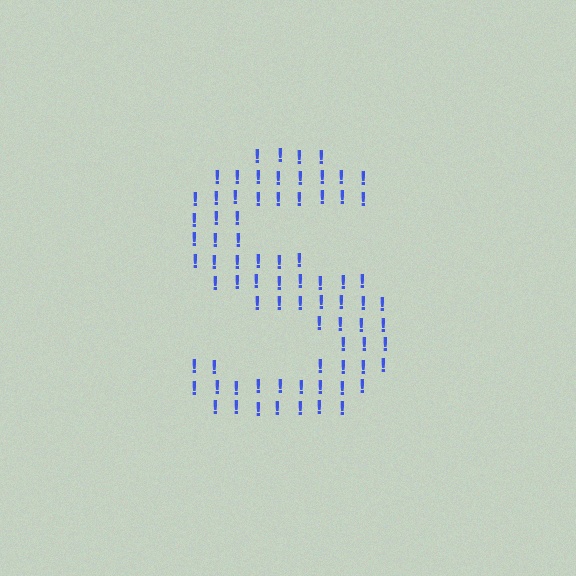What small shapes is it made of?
It is made of small exclamation marks.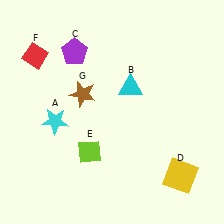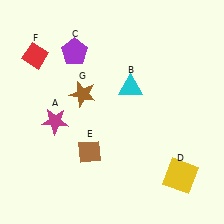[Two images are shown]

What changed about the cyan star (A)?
In Image 1, A is cyan. In Image 2, it changed to magenta.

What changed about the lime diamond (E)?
In Image 1, E is lime. In Image 2, it changed to brown.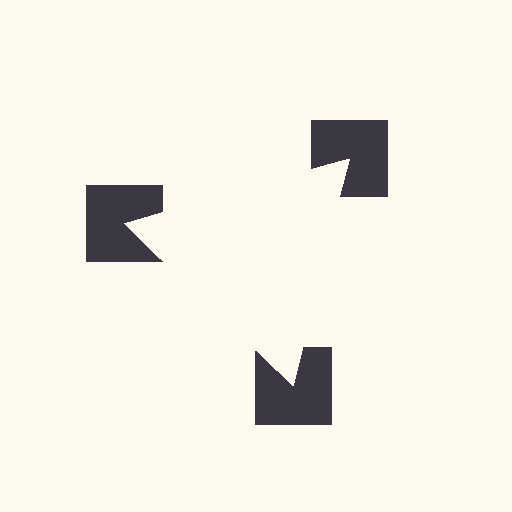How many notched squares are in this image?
There are 3 — one at each vertex of the illusory triangle.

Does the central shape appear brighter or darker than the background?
It typically appears slightly brighter than the background, even though no actual brightness change is drawn.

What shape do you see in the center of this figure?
An illusory triangle — its edges are inferred from the aligned wedge cuts in the notched squares, not physically drawn.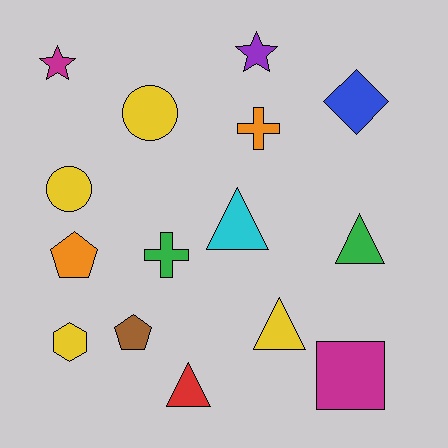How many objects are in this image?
There are 15 objects.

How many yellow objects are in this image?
There are 4 yellow objects.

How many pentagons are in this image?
There are 2 pentagons.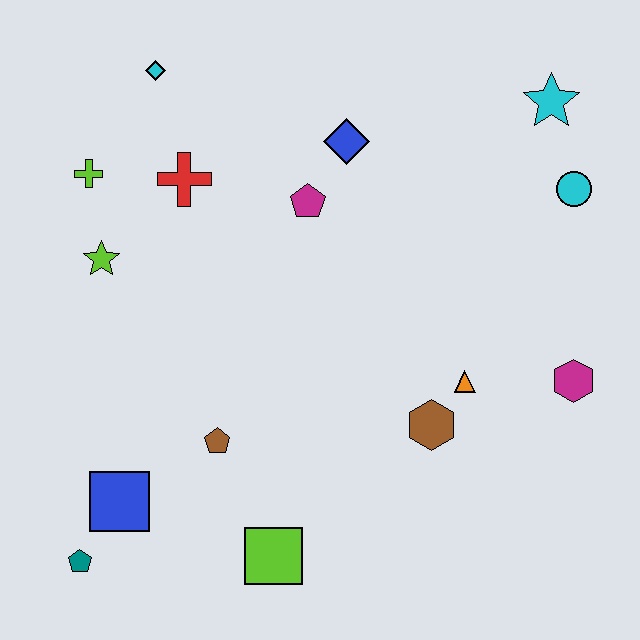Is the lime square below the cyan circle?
Yes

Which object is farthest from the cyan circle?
The teal pentagon is farthest from the cyan circle.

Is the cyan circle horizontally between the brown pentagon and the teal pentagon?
No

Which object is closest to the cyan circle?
The cyan star is closest to the cyan circle.